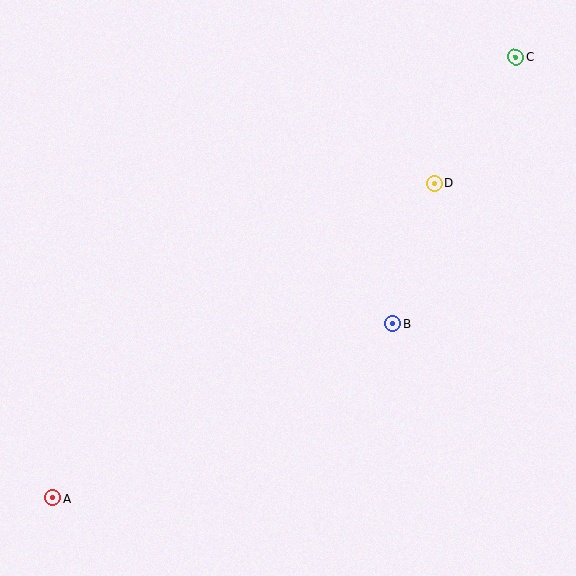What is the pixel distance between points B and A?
The distance between B and A is 382 pixels.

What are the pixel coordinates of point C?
Point C is at (516, 57).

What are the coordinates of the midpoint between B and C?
The midpoint between B and C is at (454, 190).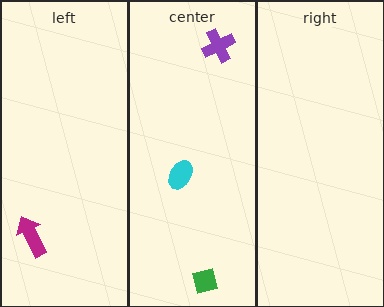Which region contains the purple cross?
The center region.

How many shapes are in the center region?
3.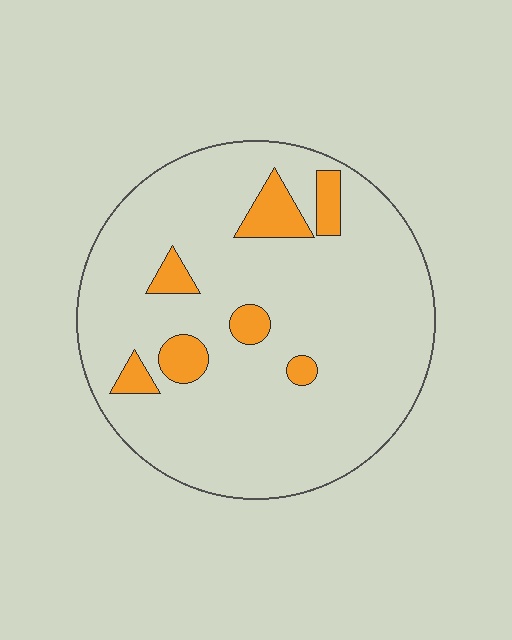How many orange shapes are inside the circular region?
7.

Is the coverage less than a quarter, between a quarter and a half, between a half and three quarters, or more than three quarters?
Less than a quarter.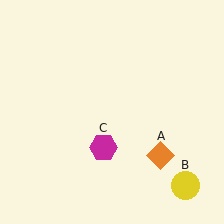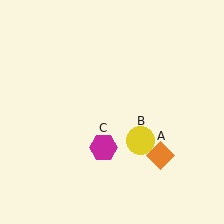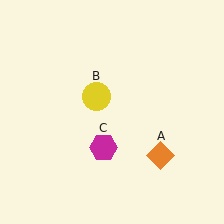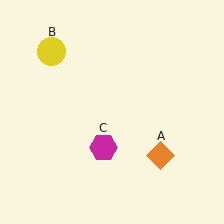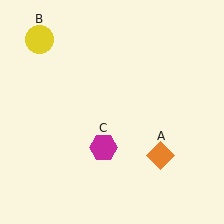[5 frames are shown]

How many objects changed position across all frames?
1 object changed position: yellow circle (object B).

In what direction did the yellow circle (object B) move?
The yellow circle (object B) moved up and to the left.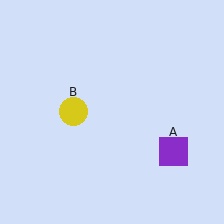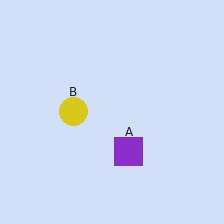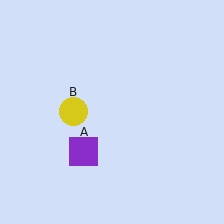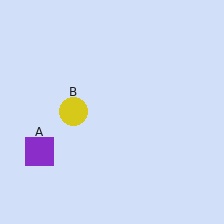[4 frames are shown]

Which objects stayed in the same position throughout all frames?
Yellow circle (object B) remained stationary.